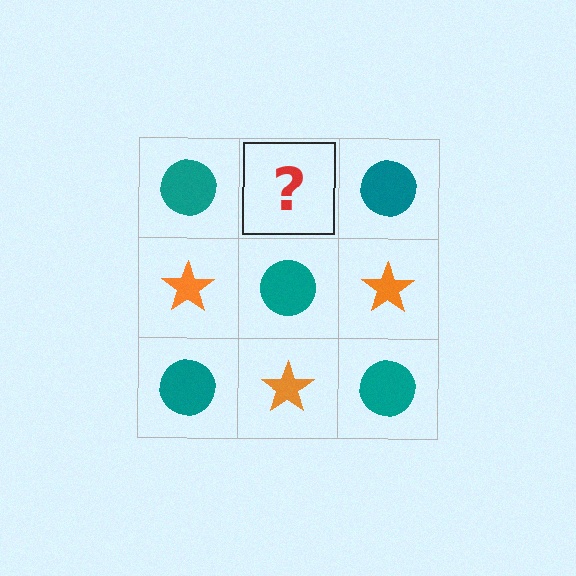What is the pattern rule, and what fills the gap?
The rule is that it alternates teal circle and orange star in a checkerboard pattern. The gap should be filled with an orange star.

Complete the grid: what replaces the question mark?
The question mark should be replaced with an orange star.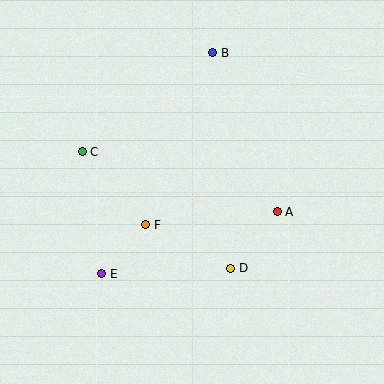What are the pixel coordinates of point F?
Point F is at (146, 225).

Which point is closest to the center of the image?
Point F at (146, 225) is closest to the center.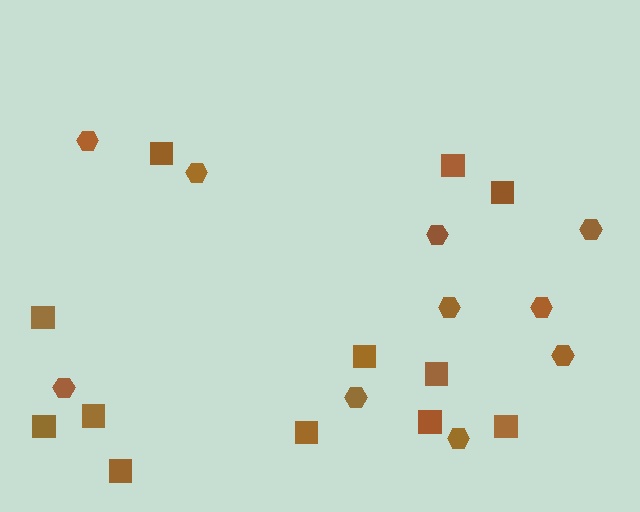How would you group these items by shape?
There are 2 groups: one group of squares (12) and one group of hexagons (10).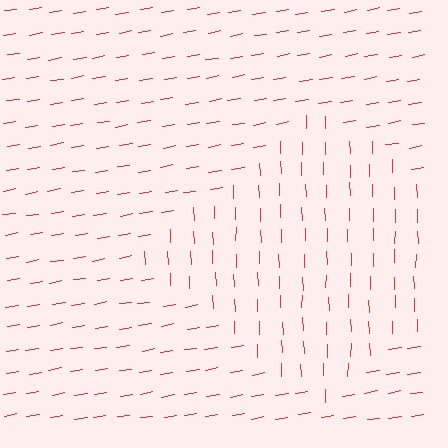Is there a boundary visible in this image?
Yes, there is a texture boundary formed by a change in line orientation.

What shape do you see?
I see a diamond.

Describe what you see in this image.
The image is filled with small red line segments. A diamond region in the image has lines oriented differently from the surrounding lines, creating a visible texture boundary.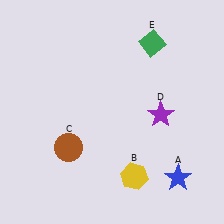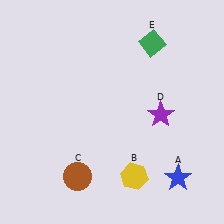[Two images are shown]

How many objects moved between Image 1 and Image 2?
1 object moved between the two images.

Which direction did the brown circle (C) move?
The brown circle (C) moved down.